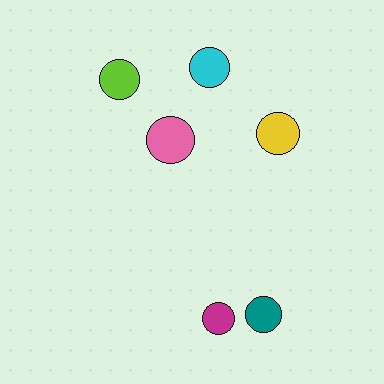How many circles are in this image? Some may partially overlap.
There are 6 circles.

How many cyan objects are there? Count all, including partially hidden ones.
There is 1 cyan object.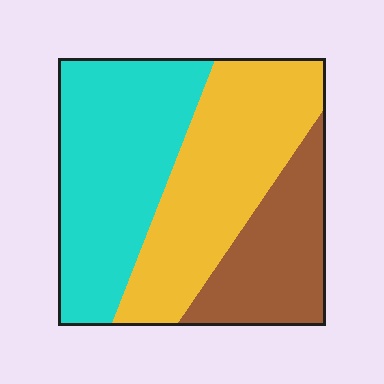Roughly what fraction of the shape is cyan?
Cyan covers around 40% of the shape.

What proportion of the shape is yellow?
Yellow covers roughly 40% of the shape.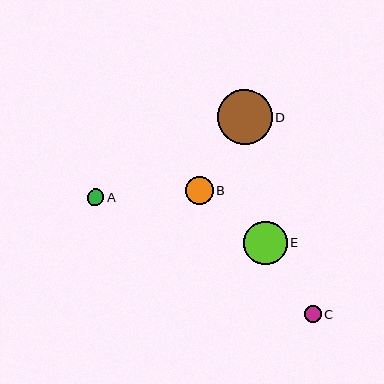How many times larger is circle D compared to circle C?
Circle D is approximately 3.2 times the size of circle C.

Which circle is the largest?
Circle D is the largest with a size of approximately 55 pixels.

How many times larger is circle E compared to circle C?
Circle E is approximately 2.6 times the size of circle C.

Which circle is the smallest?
Circle A is the smallest with a size of approximately 16 pixels.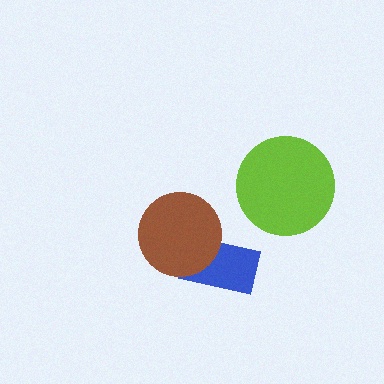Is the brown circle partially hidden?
No, no other shape covers it.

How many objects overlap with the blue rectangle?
1 object overlaps with the blue rectangle.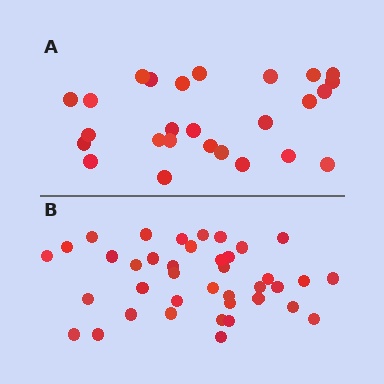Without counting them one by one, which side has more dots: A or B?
Region B (the bottom region) has more dots.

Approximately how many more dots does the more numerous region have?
Region B has approximately 15 more dots than region A.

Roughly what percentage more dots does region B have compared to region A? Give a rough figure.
About 50% more.